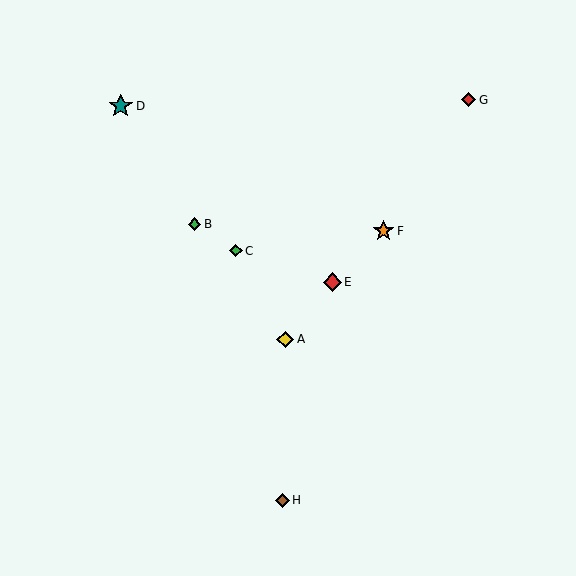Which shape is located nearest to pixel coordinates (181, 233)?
The green diamond (labeled B) at (195, 224) is nearest to that location.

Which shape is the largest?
The teal star (labeled D) is the largest.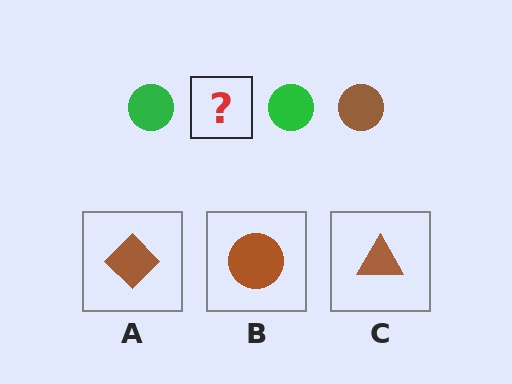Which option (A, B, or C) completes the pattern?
B.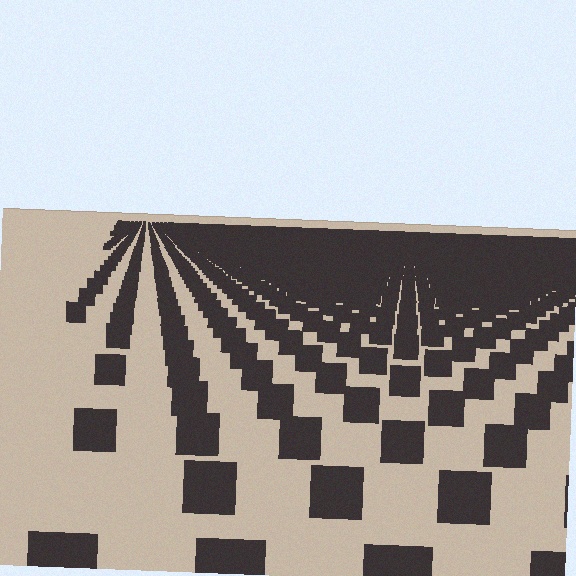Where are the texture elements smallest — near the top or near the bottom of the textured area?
Near the top.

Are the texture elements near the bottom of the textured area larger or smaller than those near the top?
Larger. Near the bottom, elements are closer to the viewer and appear at a bigger on-screen size.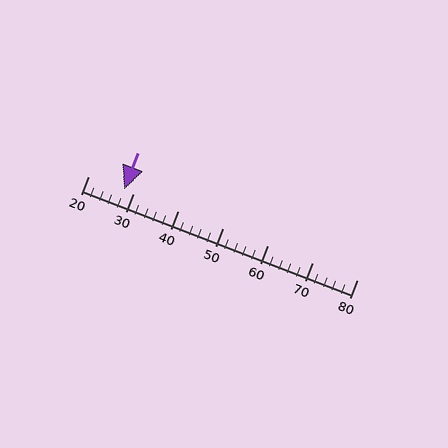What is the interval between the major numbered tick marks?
The major tick marks are spaced 10 units apart.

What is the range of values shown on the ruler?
The ruler shows values from 20 to 80.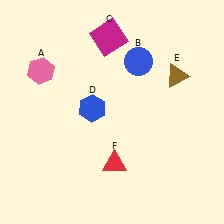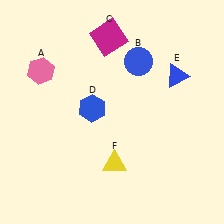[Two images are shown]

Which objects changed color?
E changed from brown to blue. F changed from red to yellow.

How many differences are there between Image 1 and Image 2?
There are 2 differences between the two images.